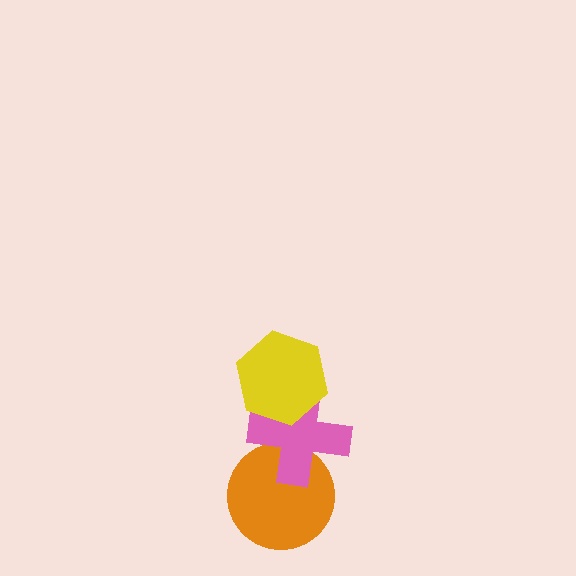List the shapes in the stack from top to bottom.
From top to bottom: the yellow hexagon, the pink cross, the orange circle.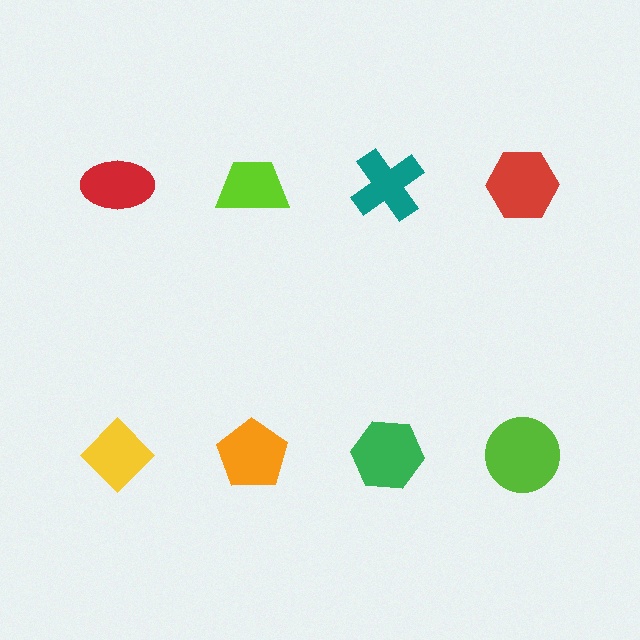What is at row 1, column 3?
A teal cross.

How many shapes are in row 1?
4 shapes.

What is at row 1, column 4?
A red hexagon.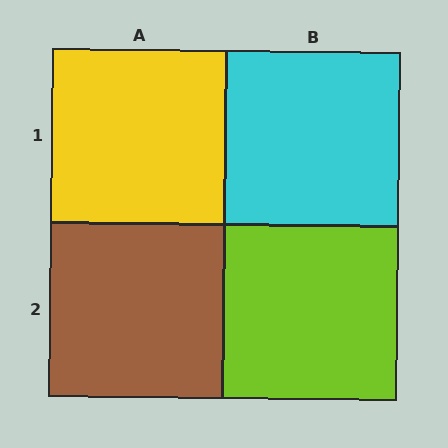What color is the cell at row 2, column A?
Brown.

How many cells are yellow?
1 cell is yellow.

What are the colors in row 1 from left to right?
Yellow, cyan.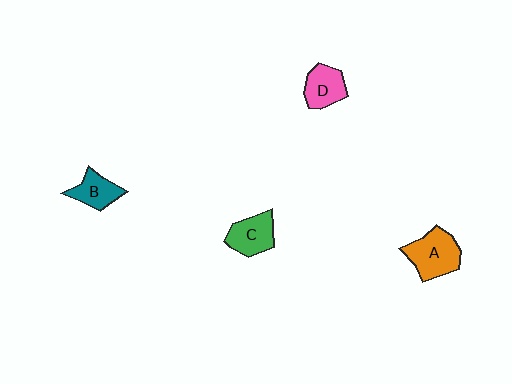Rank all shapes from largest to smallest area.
From largest to smallest: A (orange), C (green), D (pink), B (teal).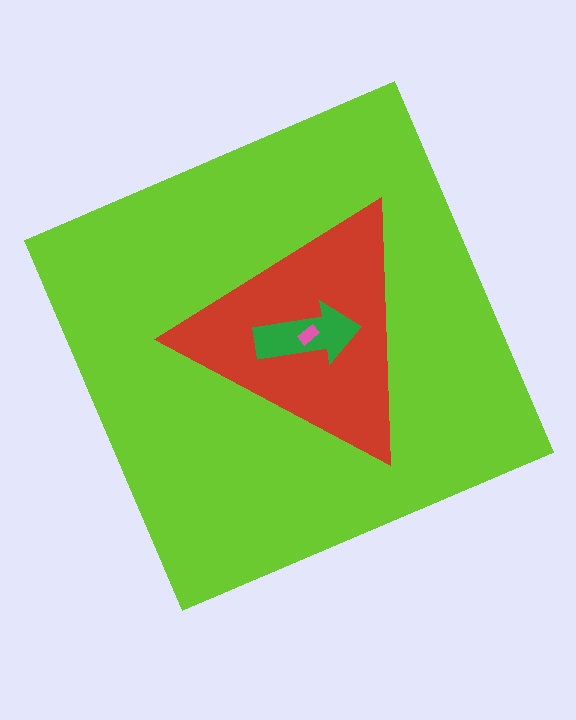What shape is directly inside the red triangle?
The green arrow.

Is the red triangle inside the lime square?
Yes.